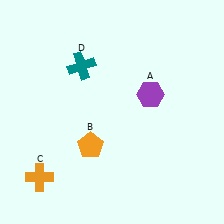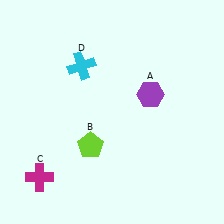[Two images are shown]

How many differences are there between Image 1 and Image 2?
There are 3 differences between the two images.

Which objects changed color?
B changed from orange to lime. C changed from orange to magenta. D changed from teal to cyan.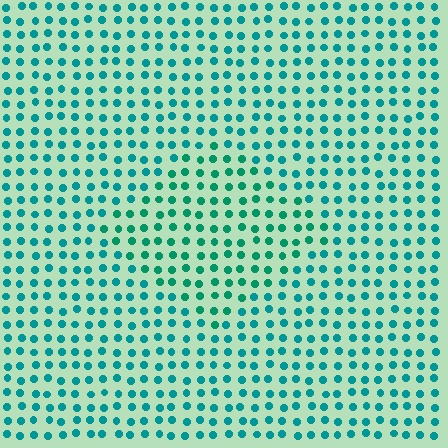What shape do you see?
I see a diamond.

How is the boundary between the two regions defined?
The boundary is defined purely by a slight shift in hue (about 20 degrees). Spacing, size, and orientation are identical on both sides.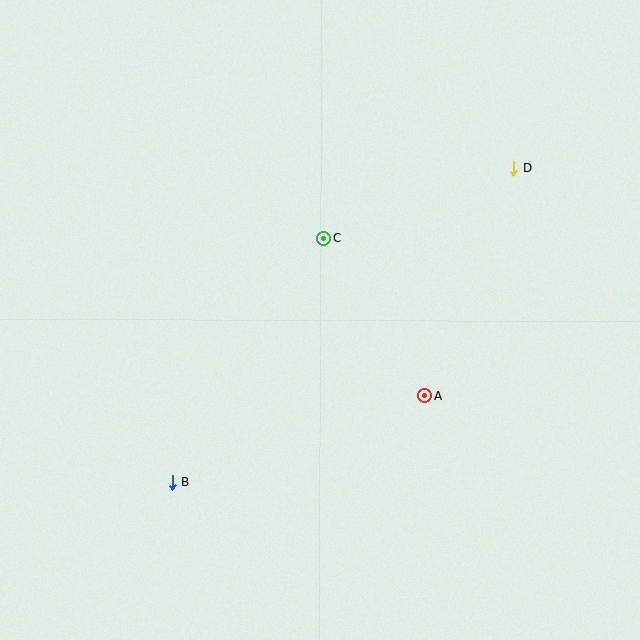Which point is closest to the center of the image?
Point C at (324, 238) is closest to the center.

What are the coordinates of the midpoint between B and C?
The midpoint between B and C is at (248, 361).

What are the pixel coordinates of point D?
Point D is at (513, 168).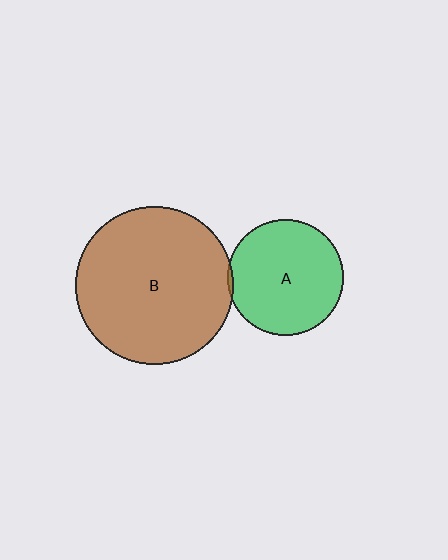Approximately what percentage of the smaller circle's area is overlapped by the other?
Approximately 5%.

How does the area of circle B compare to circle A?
Approximately 1.9 times.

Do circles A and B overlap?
Yes.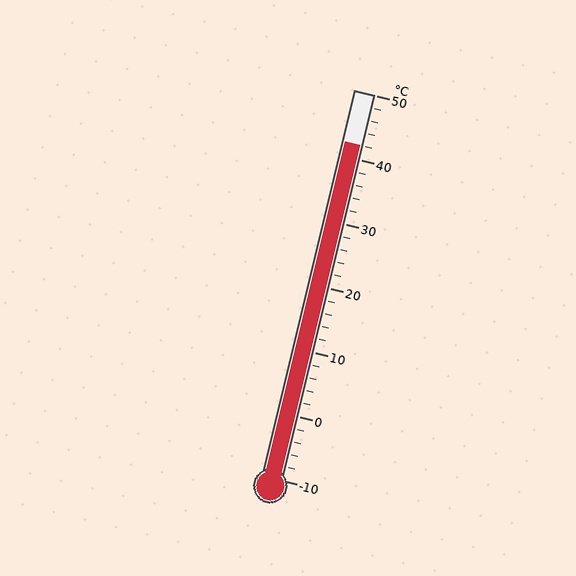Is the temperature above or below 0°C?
The temperature is above 0°C.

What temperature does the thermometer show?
The thermometer shows approximately 42°C.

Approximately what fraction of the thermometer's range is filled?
The thermometer is filled to approximately 85% of its range.